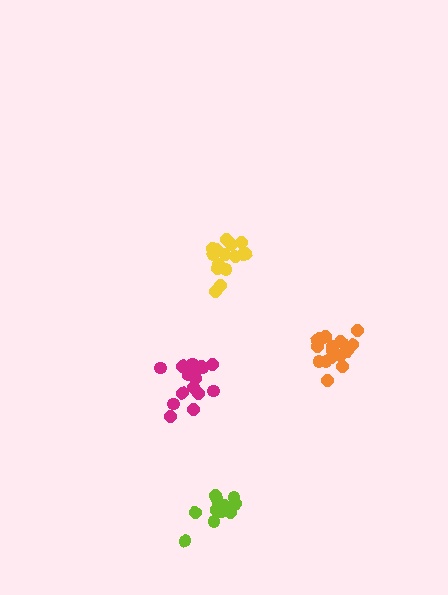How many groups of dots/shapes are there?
There are 4 groups.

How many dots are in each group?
Group 1: 15 dots, Group 2: 16 dots, Group 3: 19 dots, Group 4: 16 dots (66 total).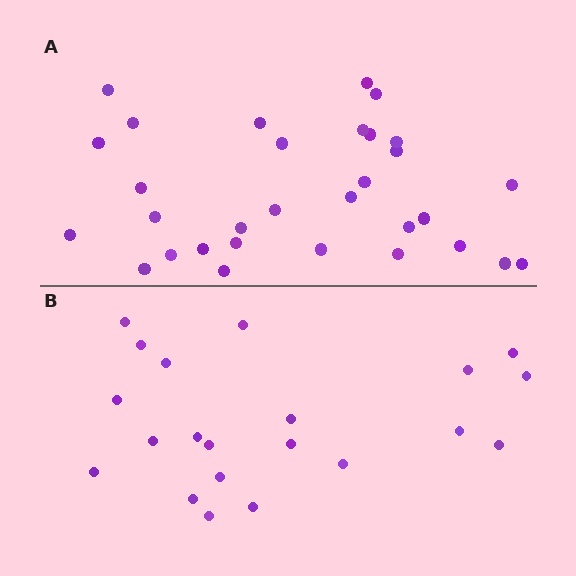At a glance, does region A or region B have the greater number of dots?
Region A (the top region) has more dots.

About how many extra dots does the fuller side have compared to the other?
Region A has roughly 10 or so more dots than region B.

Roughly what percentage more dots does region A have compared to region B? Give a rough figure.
About 50% more.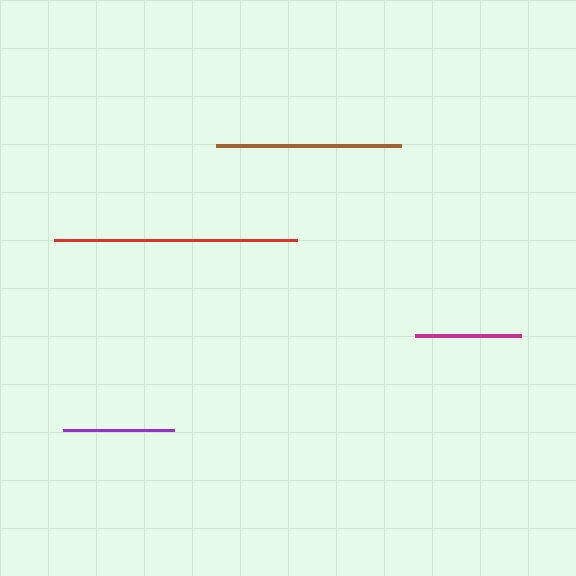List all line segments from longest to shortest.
From longest to shortest: red, brown, purple, magenta.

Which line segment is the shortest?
The magenta line is the shortest at approximately 106 pixels.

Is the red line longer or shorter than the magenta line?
The red line is longer than the magenta line.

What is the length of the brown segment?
The brown segment is approximately 185 pixels long.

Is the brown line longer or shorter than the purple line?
The brown line is longer than the purple line.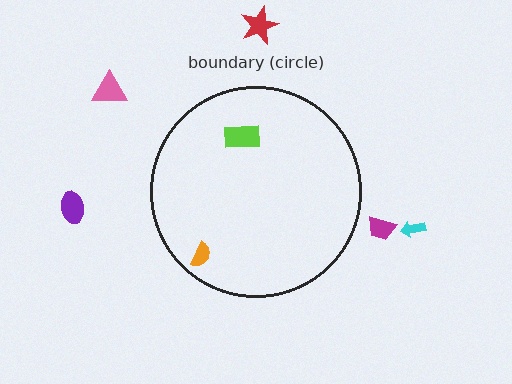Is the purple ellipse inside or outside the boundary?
Outside.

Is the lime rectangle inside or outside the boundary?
Inside.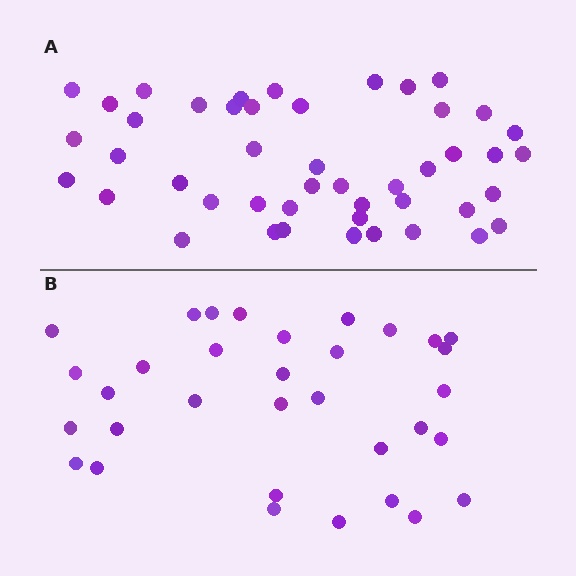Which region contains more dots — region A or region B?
Region A (the top region) has more dots.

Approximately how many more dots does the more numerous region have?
Region A has approximately 15 more dots than region B.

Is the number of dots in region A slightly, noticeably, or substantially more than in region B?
Region A has noticeably more, but not dramatically so. The ratio is roughly 1.4 to 1.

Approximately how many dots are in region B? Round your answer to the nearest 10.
About 30 dots. (The exact count is 33, which rounds to 30.)